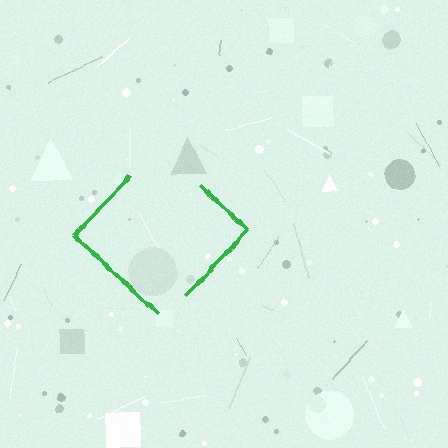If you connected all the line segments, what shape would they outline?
They would outline a diamond.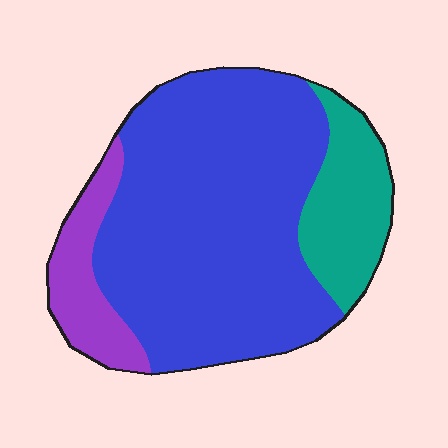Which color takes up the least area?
Purple, at roughly 15%.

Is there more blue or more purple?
Blue.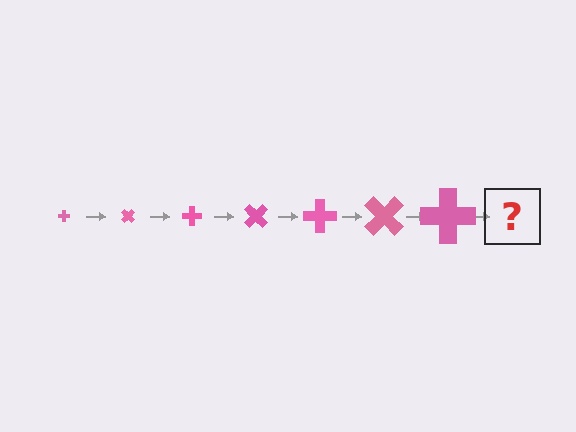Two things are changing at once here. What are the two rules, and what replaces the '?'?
The two rules are that the cross grows larger each step and it rotates 45 degrees each step. The '?' should be a cross, larger than the previous one and rotated 315 degrees from the start.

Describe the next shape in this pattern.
It should be a cross, larger than the previous one and rotated 315 degrees from the start.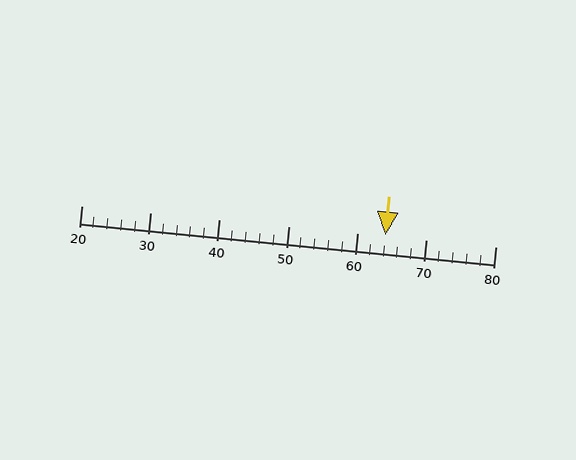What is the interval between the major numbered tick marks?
The major tick marks are spaced 10 units apart.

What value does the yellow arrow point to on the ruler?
The yellow arrow points to approximately 64.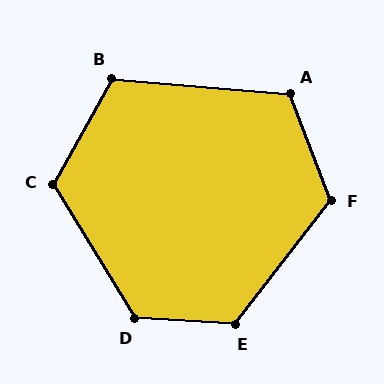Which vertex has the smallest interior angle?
B, at approximately 114 degrees.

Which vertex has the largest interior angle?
E, at approximately 124 degrees.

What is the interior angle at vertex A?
Approximately 116 degrees (obtuse).